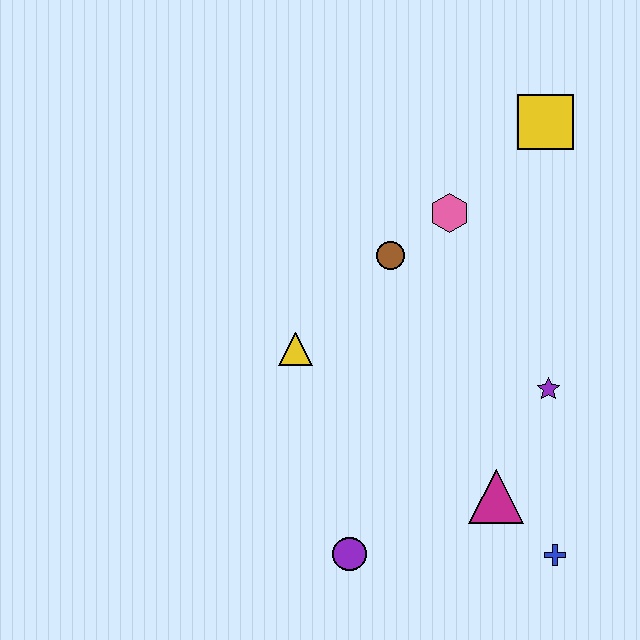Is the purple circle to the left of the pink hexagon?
Yes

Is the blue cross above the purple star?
No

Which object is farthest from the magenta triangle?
The yellow square is farthest from the magenta triangle.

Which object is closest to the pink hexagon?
The brown circle is closest to the pink hexagon.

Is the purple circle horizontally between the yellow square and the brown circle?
No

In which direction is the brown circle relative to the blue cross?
The brown circle is above the blue cross.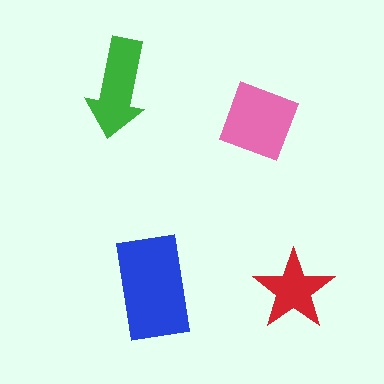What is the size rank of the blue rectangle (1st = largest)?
1st.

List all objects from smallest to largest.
The red star, the green arrow, the pink square, the blue rectangle.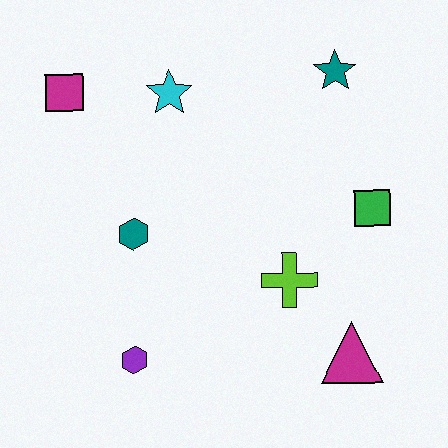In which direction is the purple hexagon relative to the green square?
The purple hexagon is to the left of the green square.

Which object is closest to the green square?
The lime cross is closest to the green square.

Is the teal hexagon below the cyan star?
Yes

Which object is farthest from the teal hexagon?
The teal star is farthest from the teal hexagon.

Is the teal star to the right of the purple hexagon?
Yes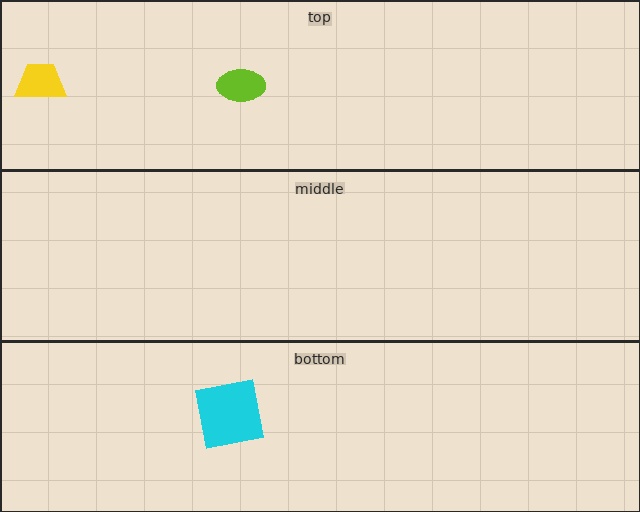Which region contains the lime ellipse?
The top region.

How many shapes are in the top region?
2.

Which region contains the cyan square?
The bottom region.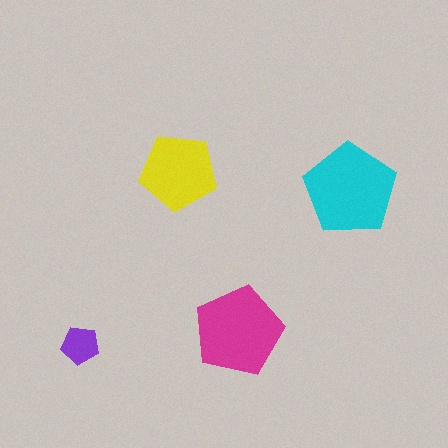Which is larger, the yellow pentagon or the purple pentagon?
The yellow one.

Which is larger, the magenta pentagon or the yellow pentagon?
The magenta one.